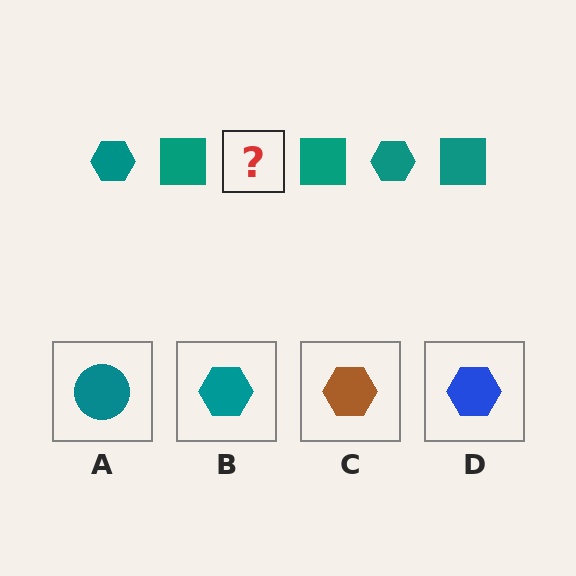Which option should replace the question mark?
Option B.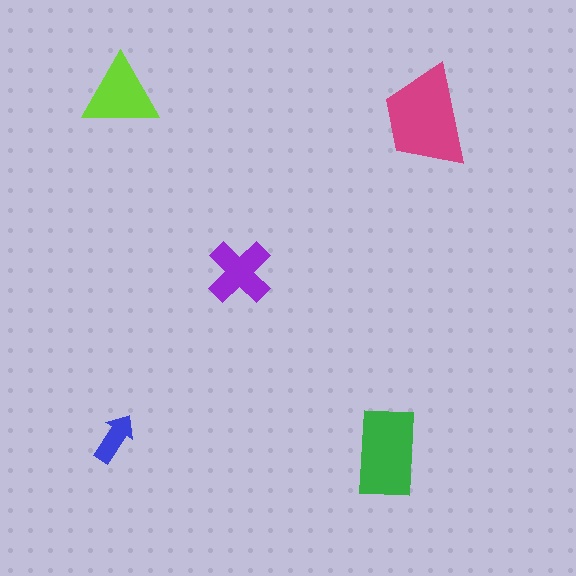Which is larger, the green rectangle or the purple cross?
The green rectangle.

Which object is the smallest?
The blue arrow.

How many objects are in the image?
There are 5 objects in the image.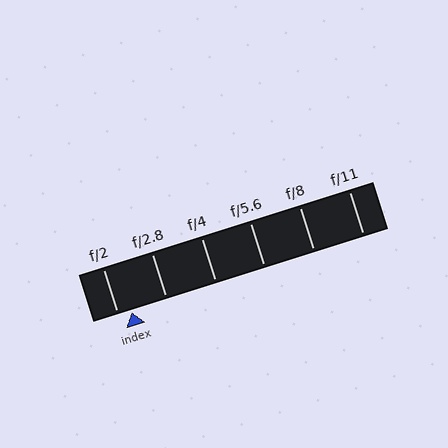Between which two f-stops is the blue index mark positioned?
The index mark is between f/2 and f/2.8.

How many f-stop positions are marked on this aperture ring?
There are 6 f-stop positions marked.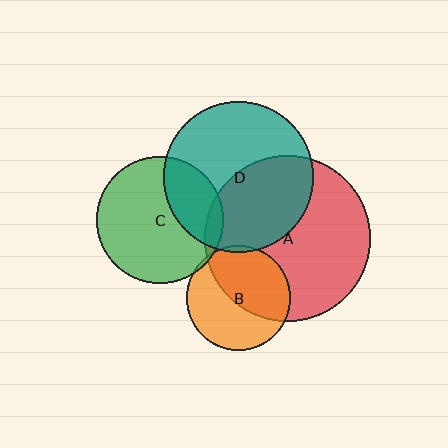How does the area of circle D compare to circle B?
Approximately 2.1 times.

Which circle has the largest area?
Circle A (red).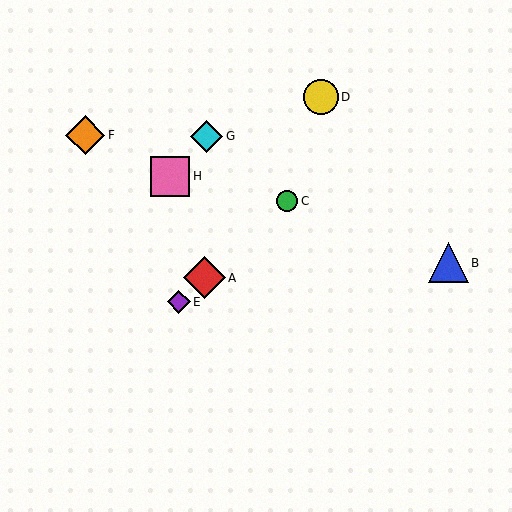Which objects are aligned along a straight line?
Objects A, C, E are aligned along a straight line.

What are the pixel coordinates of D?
Object D is at (321, 97).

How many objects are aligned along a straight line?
3 objects (A, C, E) are aligned along a straight line.